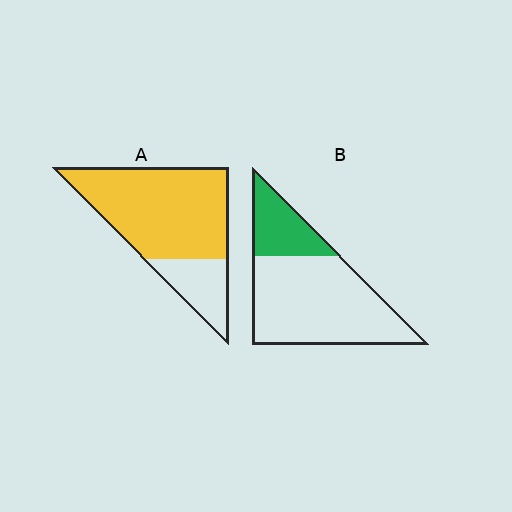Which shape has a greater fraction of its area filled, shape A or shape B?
Shape A.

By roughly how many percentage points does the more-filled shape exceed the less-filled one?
By roughly 50 percentage points (A over B).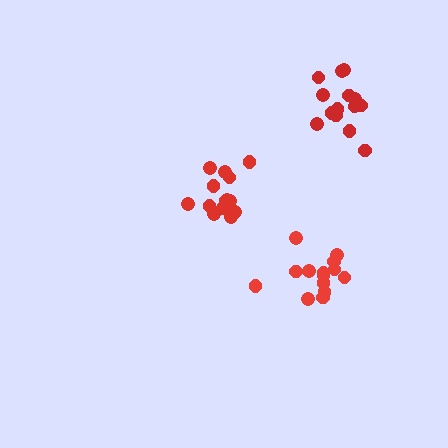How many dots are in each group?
Group 1: 14 dots, Group 2: 14 dots, Group 3: 14 dots (42 total).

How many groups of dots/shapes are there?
There are 3 groups.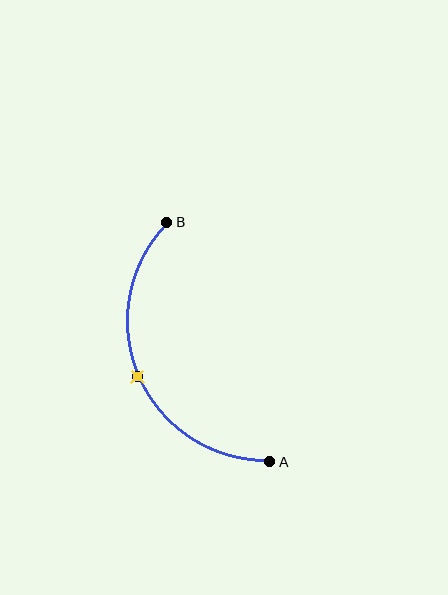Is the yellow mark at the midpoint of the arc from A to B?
Yes. The yellow mark lies on the arc at equal arc-length from both A and B — it is the arc midpoint.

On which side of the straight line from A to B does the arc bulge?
The arc bulges to the left of the straight line connecting A and B.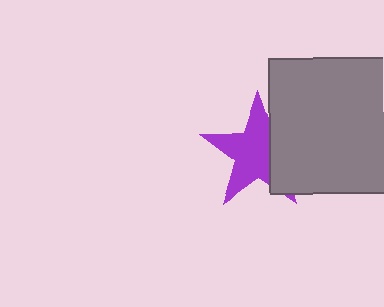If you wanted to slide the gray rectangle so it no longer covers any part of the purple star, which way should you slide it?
Slide it right — that is the most direct way to separate the two shapes.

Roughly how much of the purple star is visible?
Most of it is visible (roughly 68%).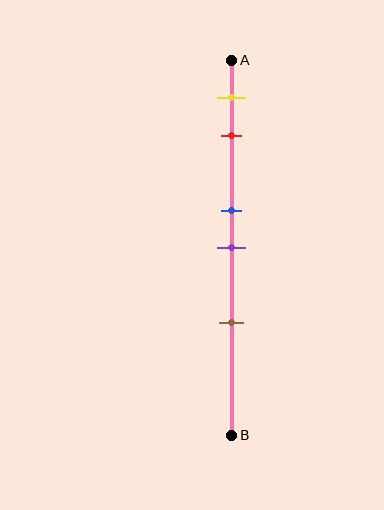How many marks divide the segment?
There are 5 marks dividing the segment.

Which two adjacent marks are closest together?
The blue and purple marks are the closest adjacent pair.